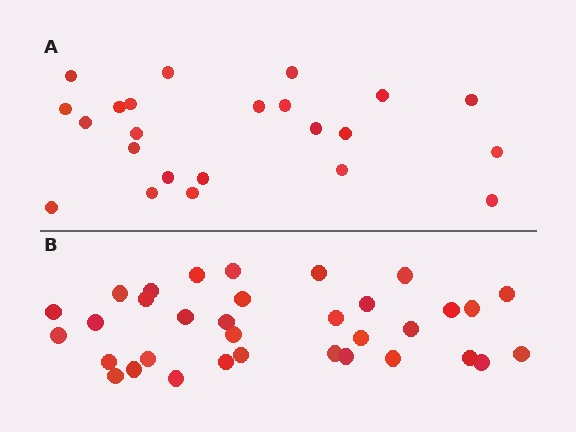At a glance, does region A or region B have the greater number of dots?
Region B (the bottom region) has more dots.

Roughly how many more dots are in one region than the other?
Region B has roughly 12 or so more dots than region A.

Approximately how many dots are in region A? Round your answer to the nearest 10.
About 20 dots. (The exact count is 23, which rounds to 20.)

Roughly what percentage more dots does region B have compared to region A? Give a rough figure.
About 50% more.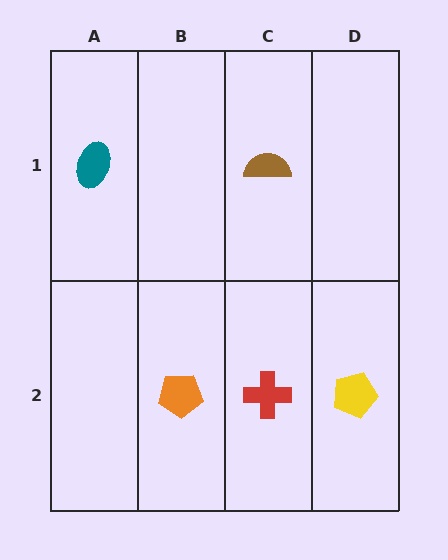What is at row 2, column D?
A yellow pentagon.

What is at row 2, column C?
A red cross.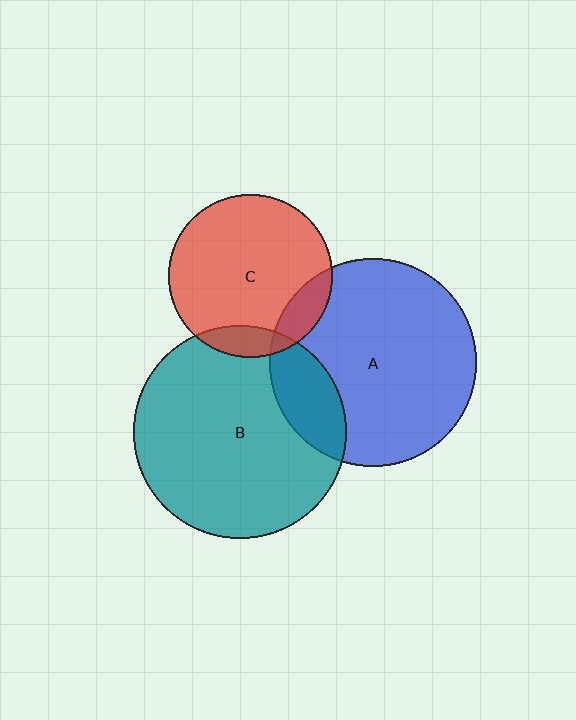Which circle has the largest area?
Circle B (teal).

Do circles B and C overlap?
Yes.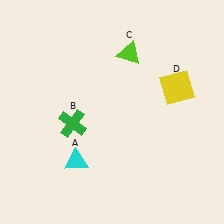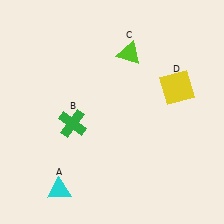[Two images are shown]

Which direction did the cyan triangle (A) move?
The cyan triangle (A) moved down.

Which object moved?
The cyan triangle (A) moved down.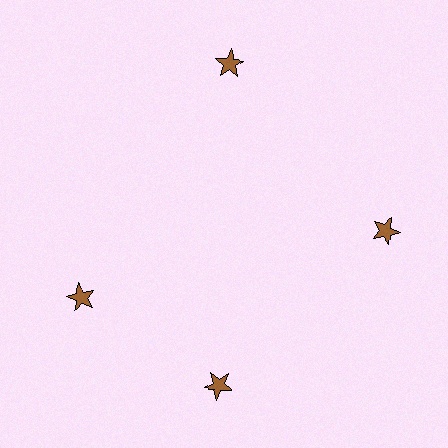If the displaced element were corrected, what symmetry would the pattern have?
It would have 4-fold rotational symmetry — the pattern would map onto itself every 90 degrees.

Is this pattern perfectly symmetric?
No. The 4 brown stars are arranged in a ring, but one element near the 9 o'clock position is rotated out of alignment along the ring, breaking the 4-fold rotational symmetry.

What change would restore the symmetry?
The symmetry would be restored by rotating it back into even spacing with its neighbors so that all 4 stars sit at equal angles and equal distance from the center.